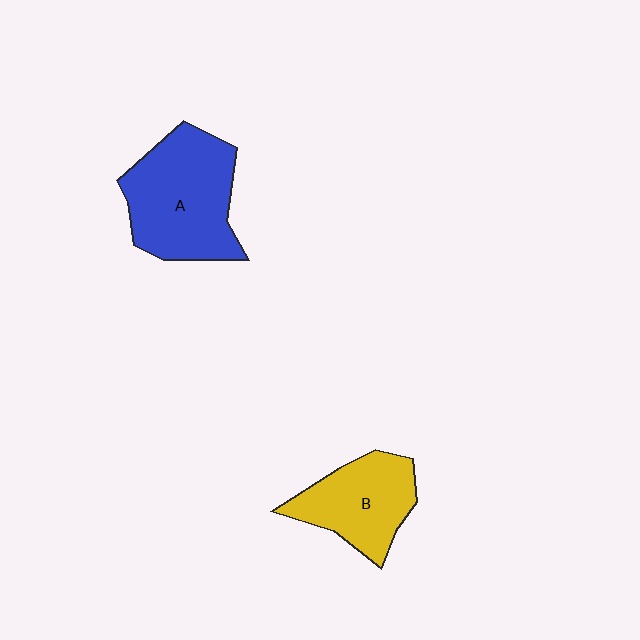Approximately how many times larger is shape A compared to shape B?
Approximately 1.4 times.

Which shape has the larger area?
Shape A (blue).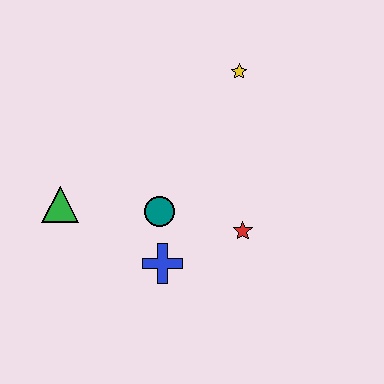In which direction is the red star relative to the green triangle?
The red star is to the right of the green triangle.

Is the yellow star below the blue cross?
No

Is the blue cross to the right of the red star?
No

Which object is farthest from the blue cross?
The yellow star is farthest from the blue cross.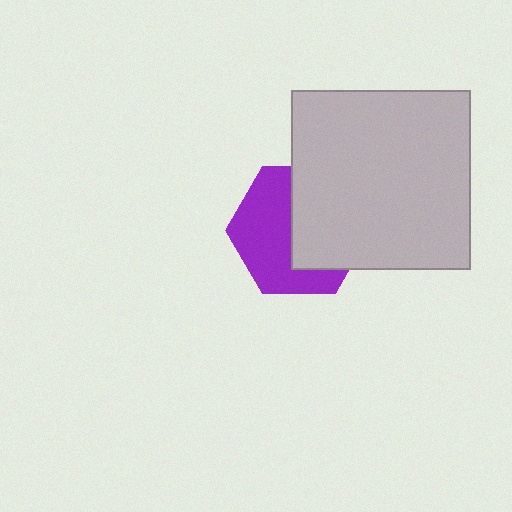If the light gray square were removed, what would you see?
You would see the complete purple hexagon.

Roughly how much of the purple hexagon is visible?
About half of it is visible (roughly 52%).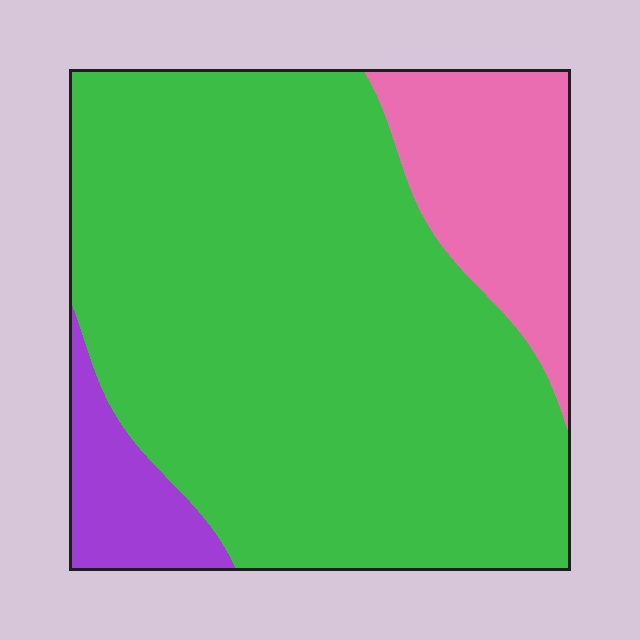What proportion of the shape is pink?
Pink takes up about one sixth (1/6) of the shape.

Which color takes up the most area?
Green, at roughly 75%.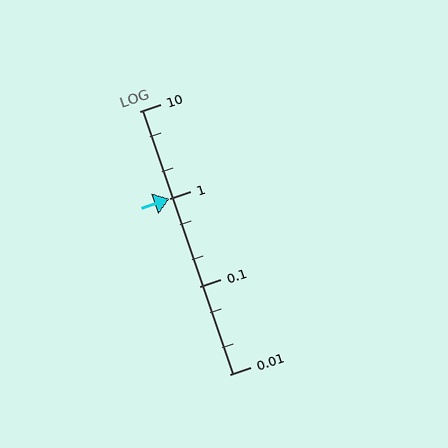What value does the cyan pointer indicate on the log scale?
The pointer indicates approximately 1.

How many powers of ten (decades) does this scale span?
The scale spans 3 decades, from 0.01 to 10.